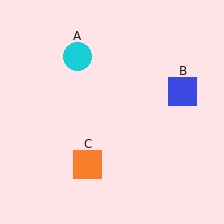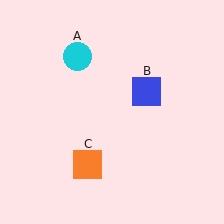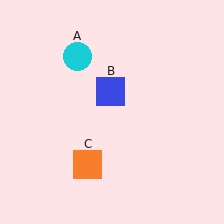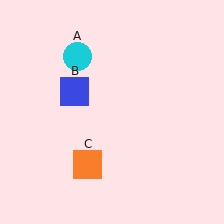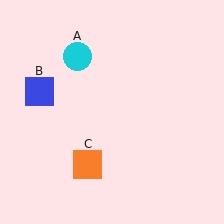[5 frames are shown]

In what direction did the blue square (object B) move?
The blue square (object B) moved left.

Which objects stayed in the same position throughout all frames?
Cyan circle (object A) and orange square (object C) remained stationary.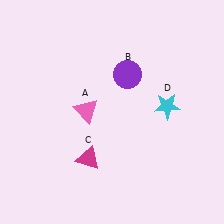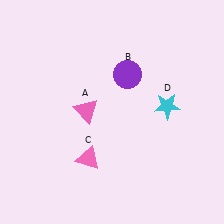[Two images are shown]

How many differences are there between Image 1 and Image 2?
There is 1 difference between the two images.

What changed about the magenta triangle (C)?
In Image 1, C is magenta. In Image 2, it changed to pink.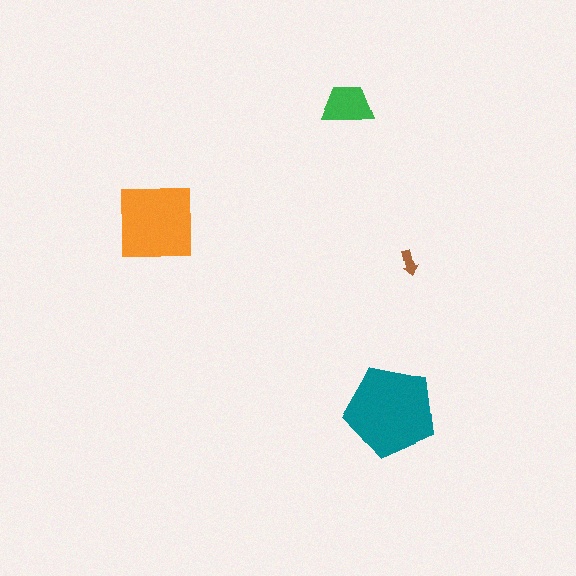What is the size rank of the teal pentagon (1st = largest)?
1st.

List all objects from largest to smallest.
The teal pentagon, the orange square, the green trapezoid, the brown arrow.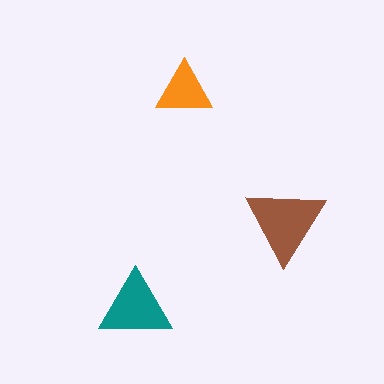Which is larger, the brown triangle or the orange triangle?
The brown one.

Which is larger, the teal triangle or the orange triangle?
The teal one.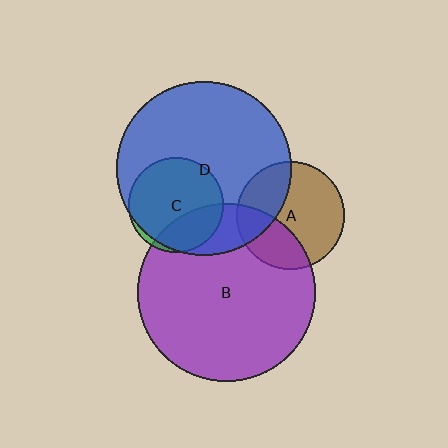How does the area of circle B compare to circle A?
Approximately 2.7 times.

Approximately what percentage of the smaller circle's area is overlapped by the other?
Approximately 20%.